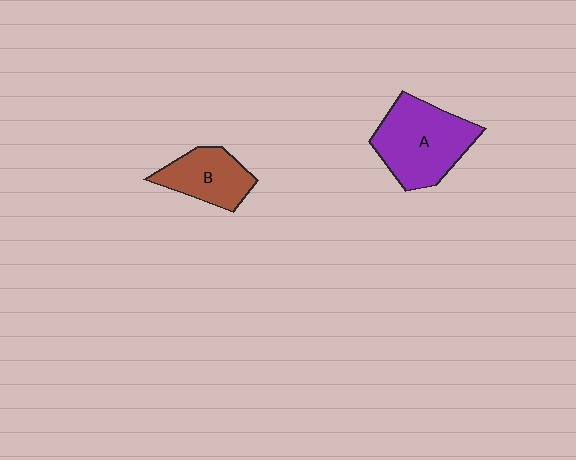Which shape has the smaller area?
Shape B (brown).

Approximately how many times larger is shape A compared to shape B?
Approximately 1.6 times.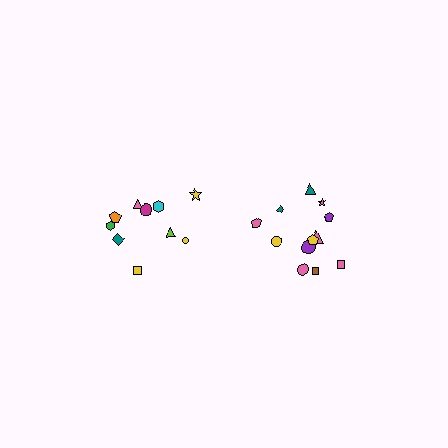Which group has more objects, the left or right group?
The right group.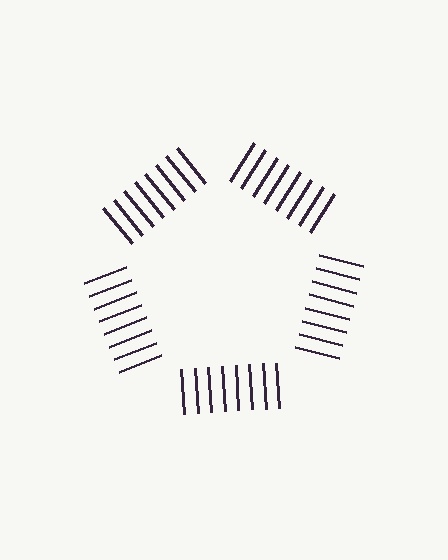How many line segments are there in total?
40 — 8 along each of the 5 edges.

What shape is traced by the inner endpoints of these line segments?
An illusory pentagon — the line segments terminate on its edges but no continuous stroke is drawn.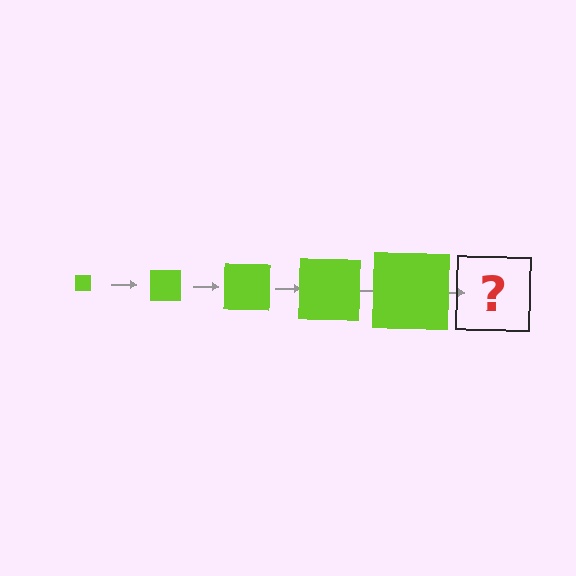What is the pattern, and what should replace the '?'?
The pattern is that the square gets progressively larger each step. The '?' should be a lime square, larger than the previous one.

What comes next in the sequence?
The next element should be a lime square, larger than the previous one.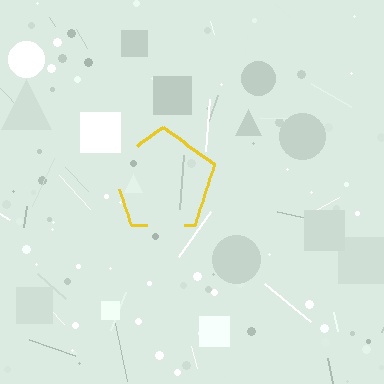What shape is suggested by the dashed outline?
The dashed outline suggests a pentagon.